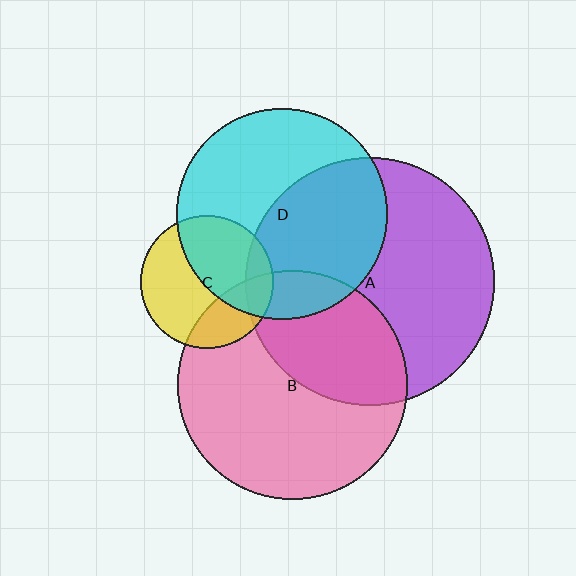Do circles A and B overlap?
Yes.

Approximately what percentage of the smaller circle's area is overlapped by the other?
Approximately 35%.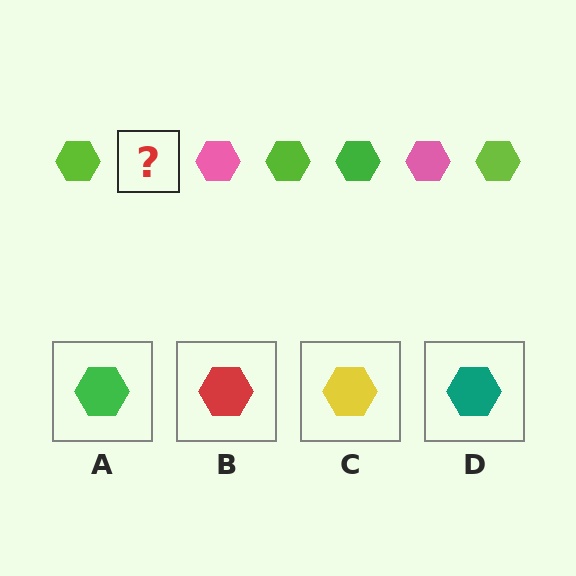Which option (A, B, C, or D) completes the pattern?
A.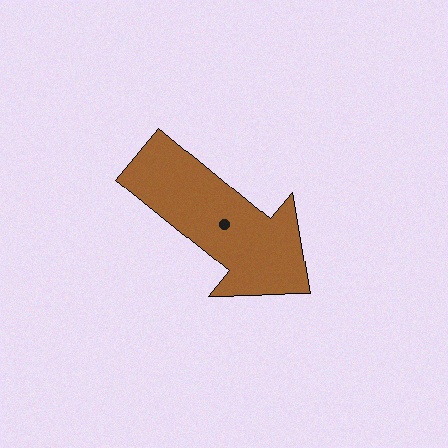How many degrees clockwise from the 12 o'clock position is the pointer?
Approximately 129 degrees.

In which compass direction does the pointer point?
Southeast.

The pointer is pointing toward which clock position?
Roughly 4 o'clock.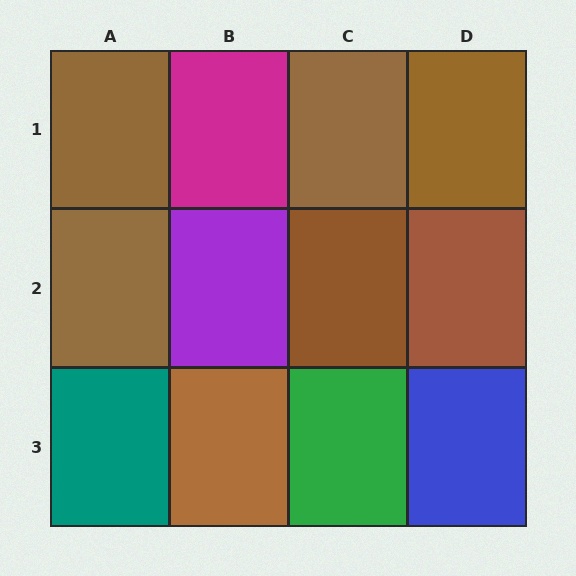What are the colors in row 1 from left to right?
Brown, magenta, brown, brown.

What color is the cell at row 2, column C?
Brown.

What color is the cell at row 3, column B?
Brown.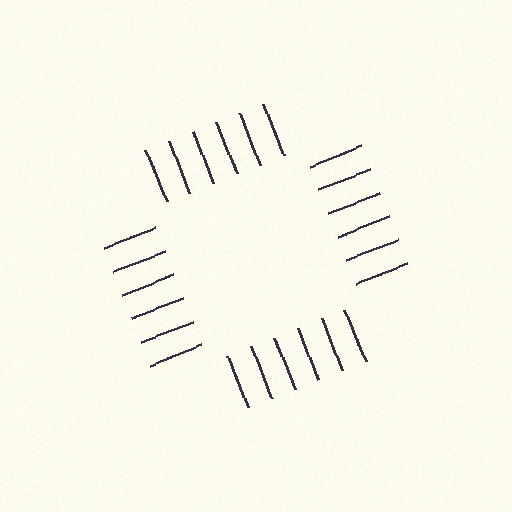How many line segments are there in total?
24 — 6 along each of the 4 edges.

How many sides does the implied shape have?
4 sides — the line-ends trace a square.